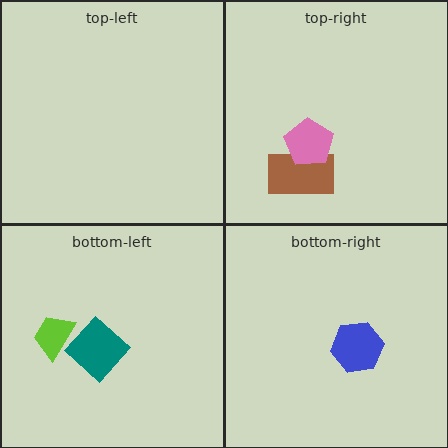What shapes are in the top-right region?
The brown rectangle, the pink pentagon.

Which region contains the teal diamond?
The bottom-left region.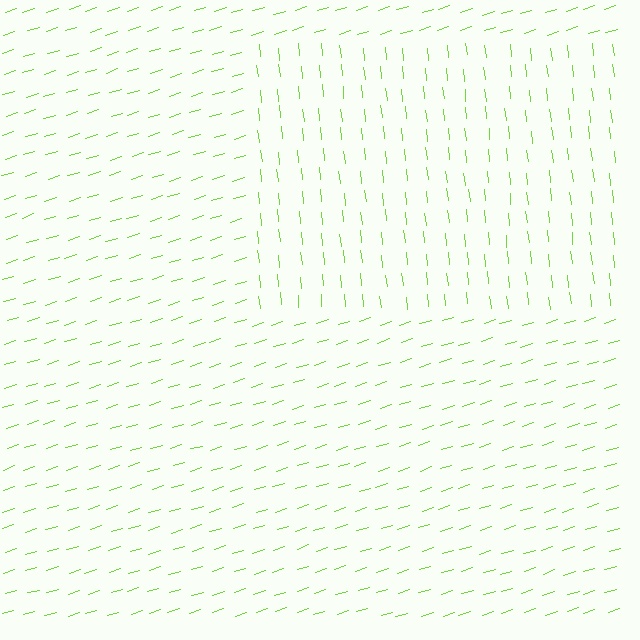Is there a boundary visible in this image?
Yes, there is a texture boundary formed by a change in line orientation.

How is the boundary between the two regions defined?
The boundary is defined purely by a change in line orientation (approximately 78 degrees difference). All lines are the same color and thickness.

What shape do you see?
I see a rectangle.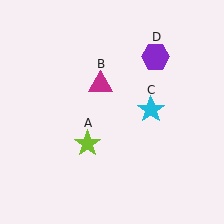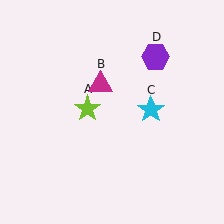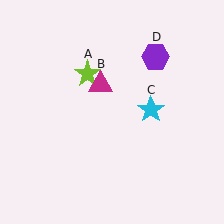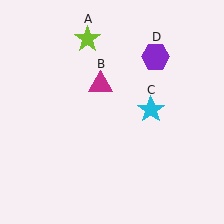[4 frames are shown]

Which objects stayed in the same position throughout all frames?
Magenta triangle (object B) and cyan star (object C) and purple hexagon (object D) remained stationary.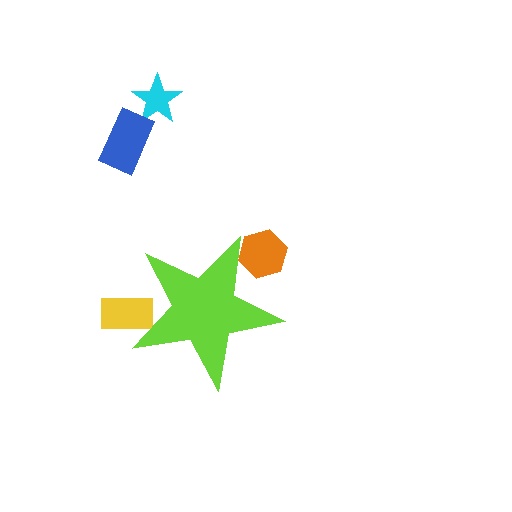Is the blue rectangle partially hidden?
No, the blue rectangle is fully visible.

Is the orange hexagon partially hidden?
Yes, the orange hexagon is partially hidden behind the lime star.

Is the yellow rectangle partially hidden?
Yes, the yellow rectangle is partially hidden behind the lime star.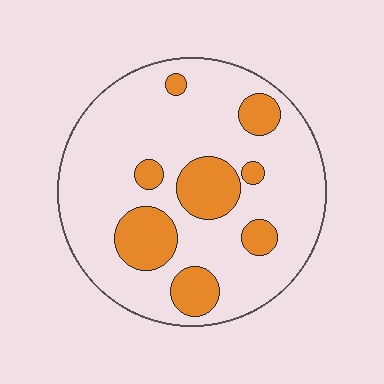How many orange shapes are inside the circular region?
8.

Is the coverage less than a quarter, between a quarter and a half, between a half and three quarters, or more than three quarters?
Less than a quarter.